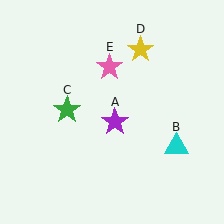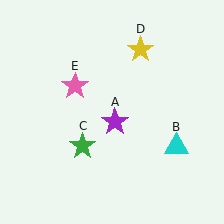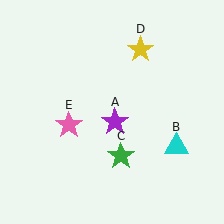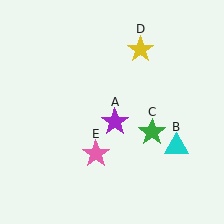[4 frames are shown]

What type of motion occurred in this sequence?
The green star (object C), pink star (object E) rotated counterclockwise around the center of the scene.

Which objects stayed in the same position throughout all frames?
Purple star (object A) and cyan triangle (object B) and yellow star (object D) remained stationary.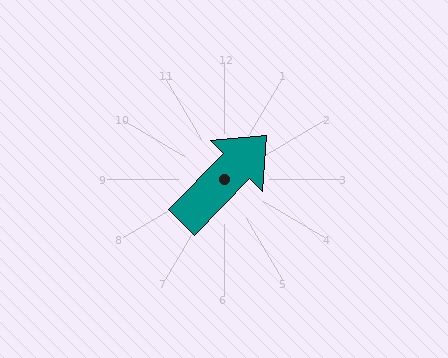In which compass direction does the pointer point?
Northeast.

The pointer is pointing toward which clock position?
Roughly 1 o'clock.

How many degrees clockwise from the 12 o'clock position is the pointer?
Approximately 45 degrees.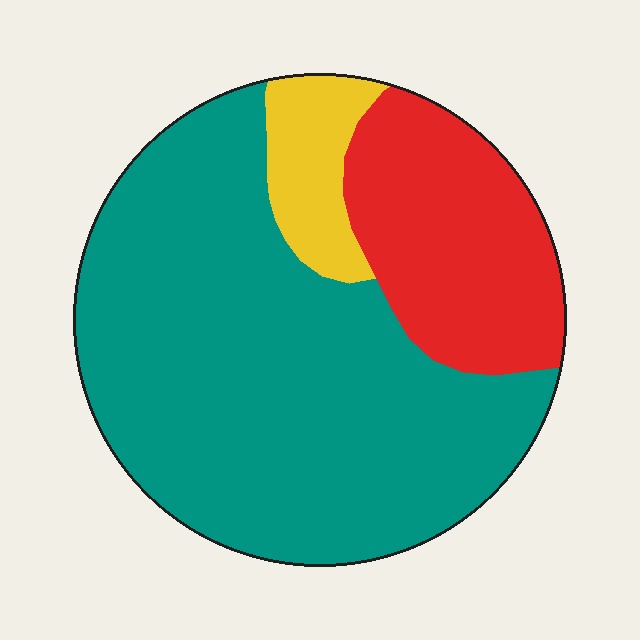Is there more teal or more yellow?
Teal.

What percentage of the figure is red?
Red takes up between a sixth and a third of the figure.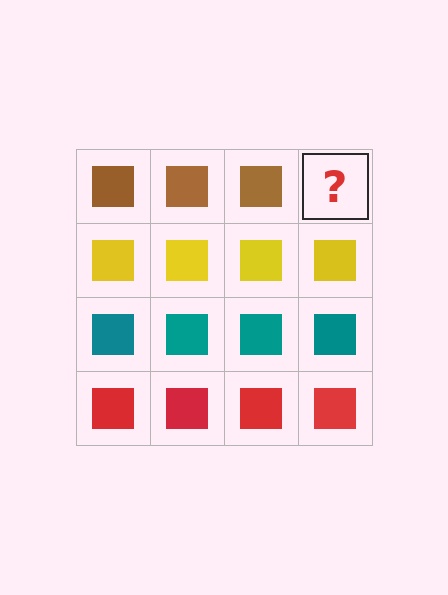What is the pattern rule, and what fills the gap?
The rule is that each row has a consistent color. The gap should be filled with a brown square.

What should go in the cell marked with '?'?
The missing cell should contain a brown square.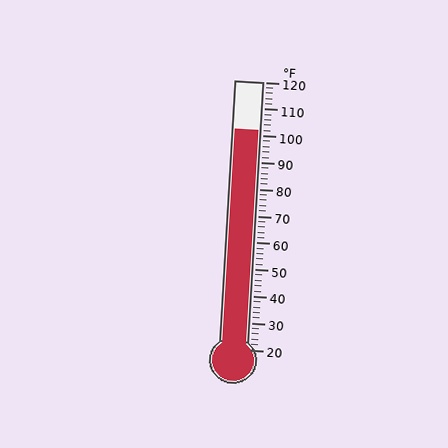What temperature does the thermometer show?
The thermometer shows approximately 102°F.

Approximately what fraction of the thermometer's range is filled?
The thermometer is filled to approximately 80% of its range.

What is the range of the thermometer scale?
The thermometer scale ranges from 20°F to 120°F.